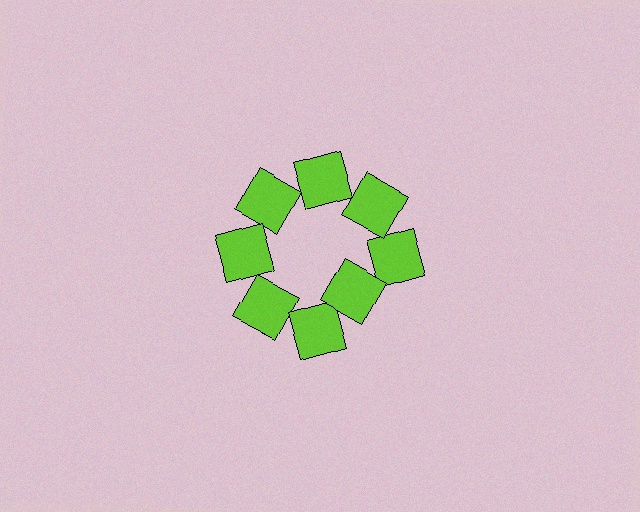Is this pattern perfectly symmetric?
No. The 8 lime squares are arranged in a ring, but one element near the 4 o'clock position is pulled inward toward the center, breaking the 8-fold rotational symmetry.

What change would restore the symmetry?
The symmetry would be restored by moving it outward, back onto the ring so that all 8 squares sit at equal angles and equal distance from the center.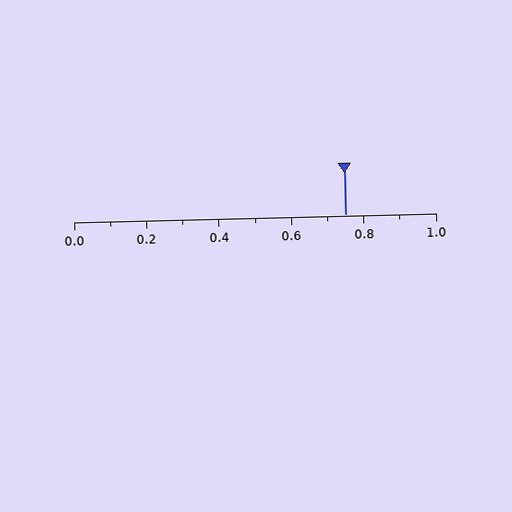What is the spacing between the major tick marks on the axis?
The major ticks are spaced 0.2 apart.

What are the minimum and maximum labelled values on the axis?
The axis runs from 0.0 to 1.0.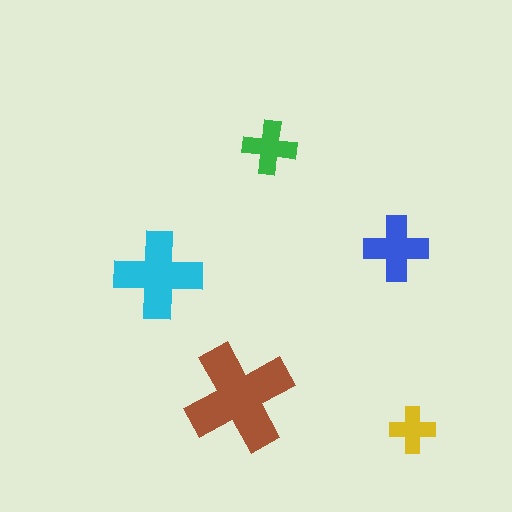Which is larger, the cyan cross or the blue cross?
The cyan one.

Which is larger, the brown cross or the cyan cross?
The brown one.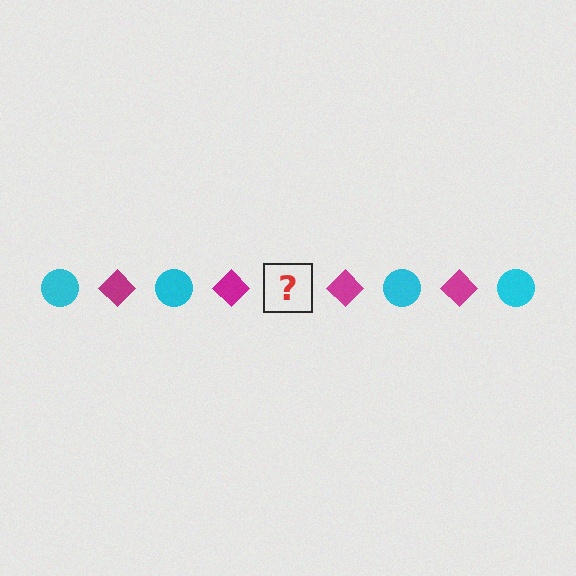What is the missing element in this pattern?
The missing element is a cyan circle.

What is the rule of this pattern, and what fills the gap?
The rule is that the pattern alternates between cyan circle and magenta diamond. The gap should be filled with a cyan circle.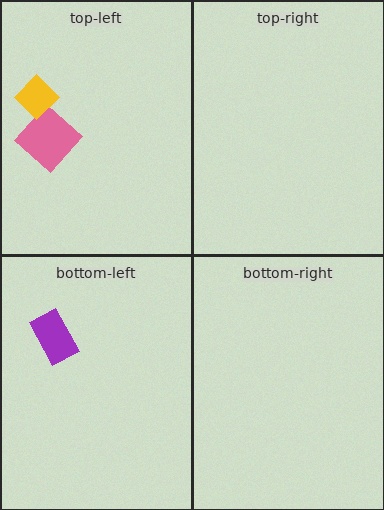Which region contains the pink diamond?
The top-left region.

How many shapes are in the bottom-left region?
1.